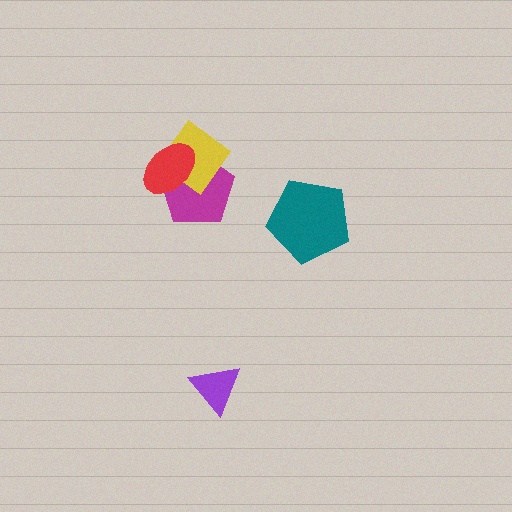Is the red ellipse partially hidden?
No, no other shape covers it.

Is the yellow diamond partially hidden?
Yes, it is partially covered by another shape.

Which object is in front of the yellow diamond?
The red ellipse is in front of the yellow diamond.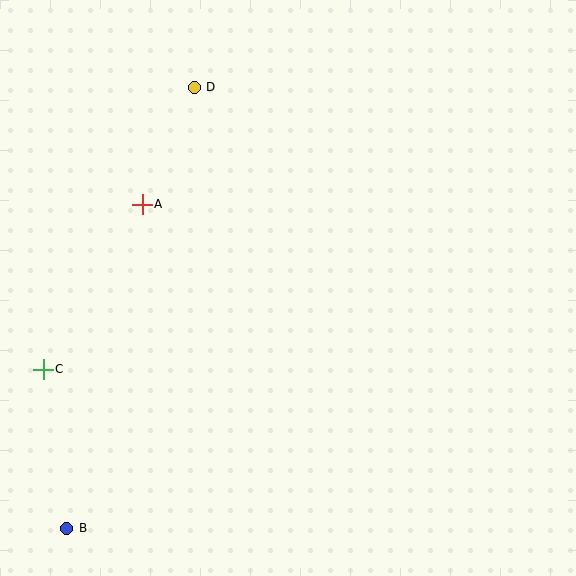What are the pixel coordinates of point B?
Point B is at (67, 528).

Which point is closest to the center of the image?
Point A at (142, 204) is closest to the center.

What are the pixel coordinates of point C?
Point C is at (43, 369).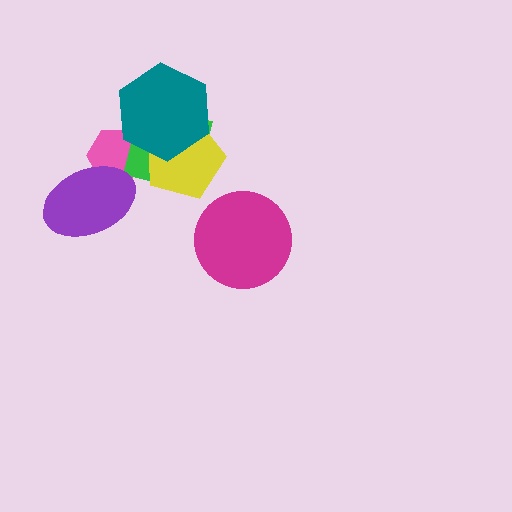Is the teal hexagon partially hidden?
No, no other shape covers it.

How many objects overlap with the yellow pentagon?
2 objects overlap with the yellow pentagon.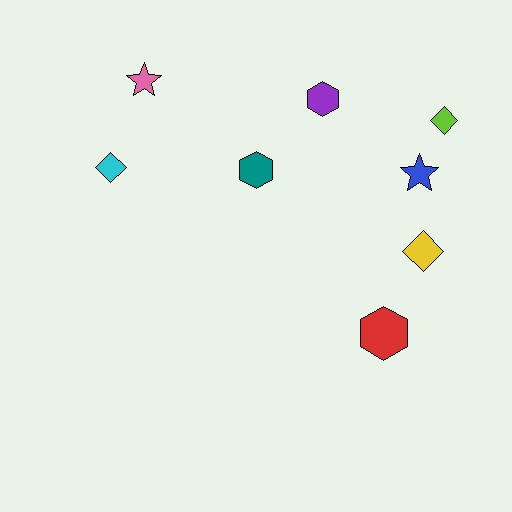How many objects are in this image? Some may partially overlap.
There are 8 objects.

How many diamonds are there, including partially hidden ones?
There are 3 diamonds.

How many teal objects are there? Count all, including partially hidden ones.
There is 1 teal object.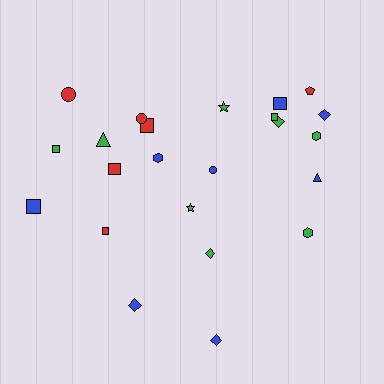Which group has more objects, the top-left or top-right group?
The top-right group.